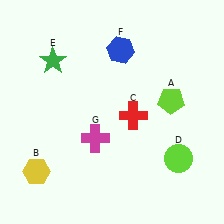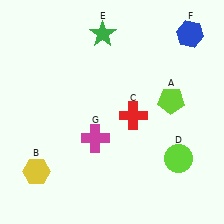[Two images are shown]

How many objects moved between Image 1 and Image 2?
2 objects moved between the two images.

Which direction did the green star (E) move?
The green star (E) moved right.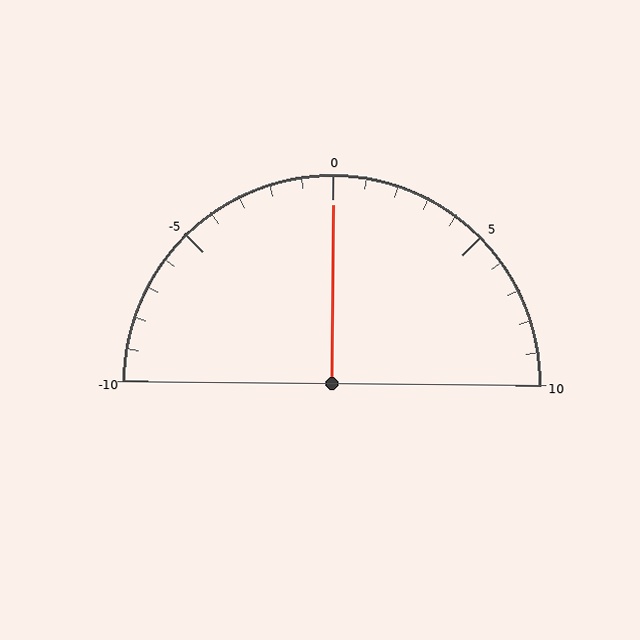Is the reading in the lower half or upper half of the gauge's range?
The reading is in the upper half of the range (-10 to 10).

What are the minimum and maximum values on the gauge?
The gauge ranges from -10 to 10.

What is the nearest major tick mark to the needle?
The nearest major tick mark is 0.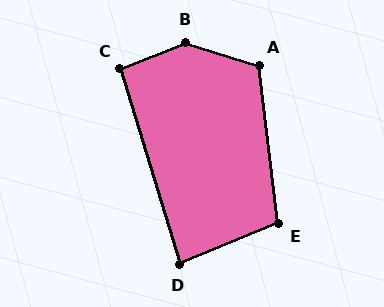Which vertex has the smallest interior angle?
D, at approximately 85 degrees.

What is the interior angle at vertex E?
Approximately 105 degrees (obtuse).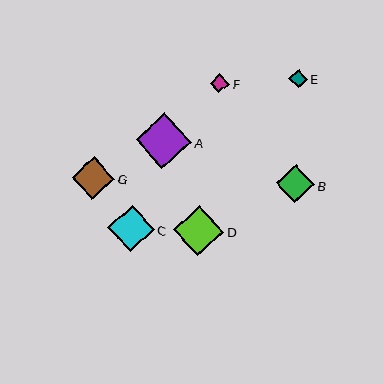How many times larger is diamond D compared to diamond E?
Diamond D is approximately 2.8 times the size of diamond E.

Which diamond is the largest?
Diamond A is the largest with a size of approximately 56 pixels.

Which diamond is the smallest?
Diamond E is the smallest with a size of approximately 18 pixels.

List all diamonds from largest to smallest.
From largest to smallest: A, D, C, G, B, F, E.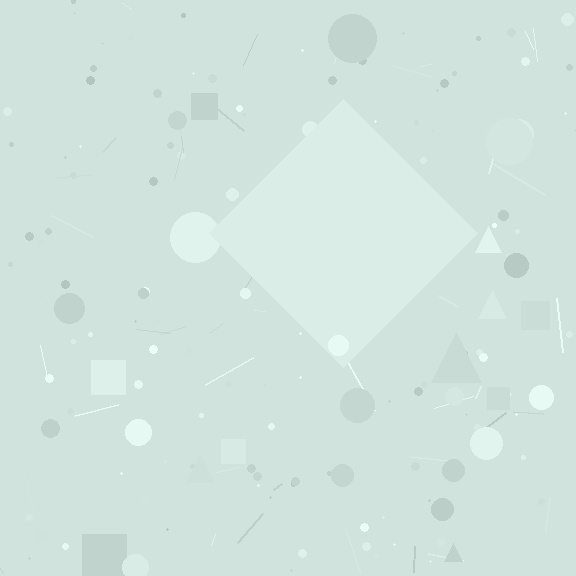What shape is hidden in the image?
A diamond is hidden in the image.